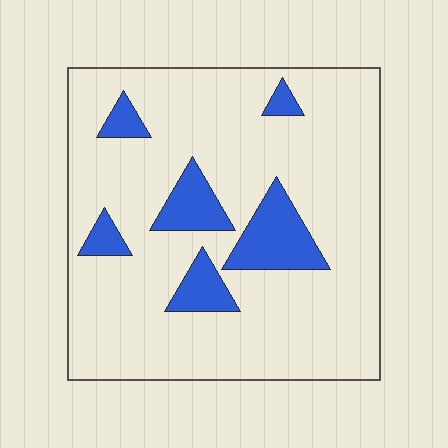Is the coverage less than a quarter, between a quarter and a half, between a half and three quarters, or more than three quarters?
Less than a quarter.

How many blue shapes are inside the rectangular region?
6.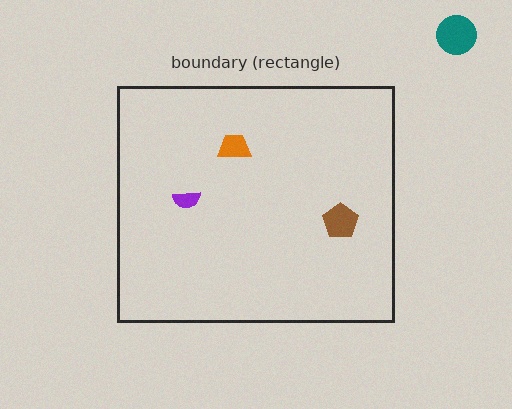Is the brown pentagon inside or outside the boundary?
Inside.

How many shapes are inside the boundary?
3 inside, 1 outside.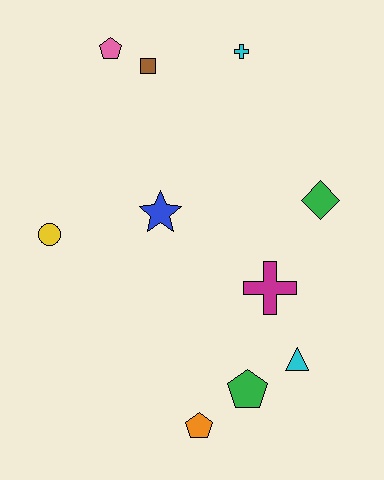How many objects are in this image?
There are 10 objects.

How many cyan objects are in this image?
There are 2 cyan objects.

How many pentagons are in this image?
There are 3 pentagons.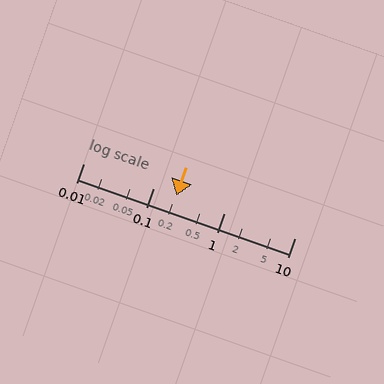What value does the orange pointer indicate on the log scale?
The pointer indicates approximately 0.21.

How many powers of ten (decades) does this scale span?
The scale spans 3 decades, from 0.01 to 10.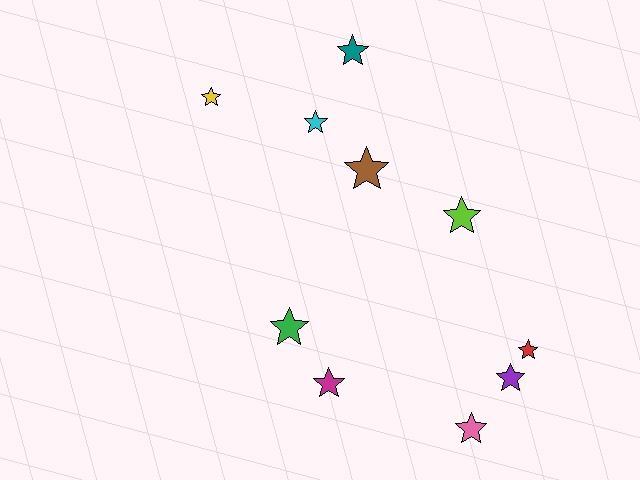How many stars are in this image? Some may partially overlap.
There are 10 stars.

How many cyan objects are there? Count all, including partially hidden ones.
There is 1 cyan object.